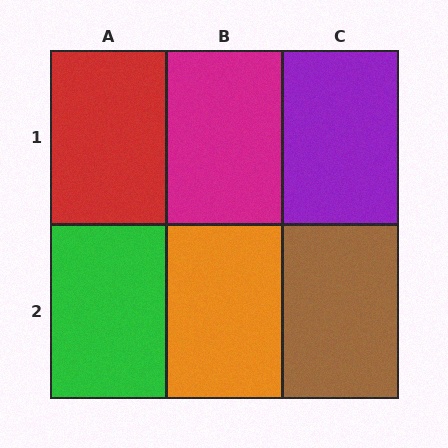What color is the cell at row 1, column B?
Magenta.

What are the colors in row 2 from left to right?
Green, orange, brown.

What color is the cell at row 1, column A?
Red.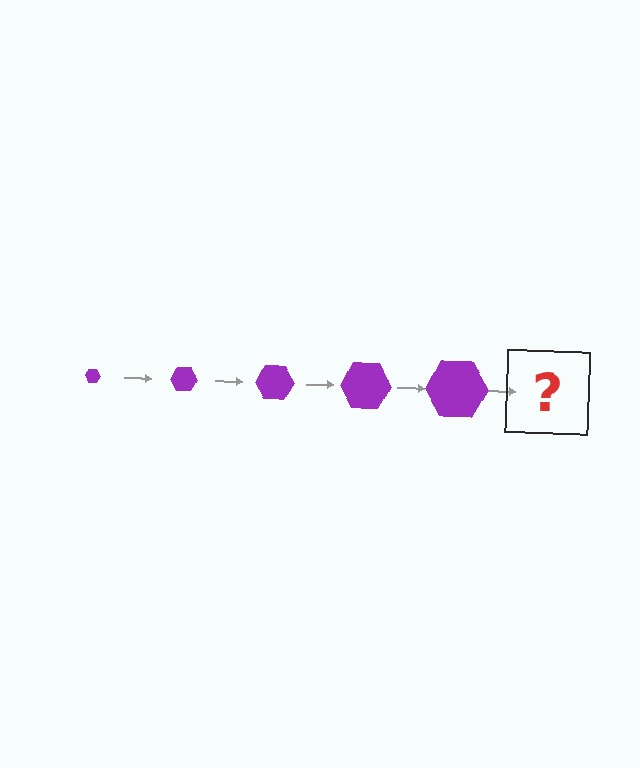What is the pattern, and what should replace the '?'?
The pattern is that the hexagon gets progressively larger each step. The '?' should be a purple hexagon, larger than the previous one.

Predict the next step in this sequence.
The next step is a purple hexagon, larger than the previous one.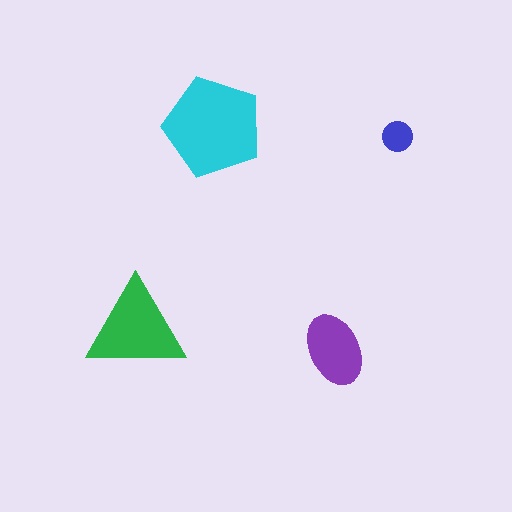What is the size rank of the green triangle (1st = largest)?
2nd.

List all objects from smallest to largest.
The blue circle, the purple ellipse, the green triangle, the cyan pentagon.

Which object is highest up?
The cyan pentagon is topmost.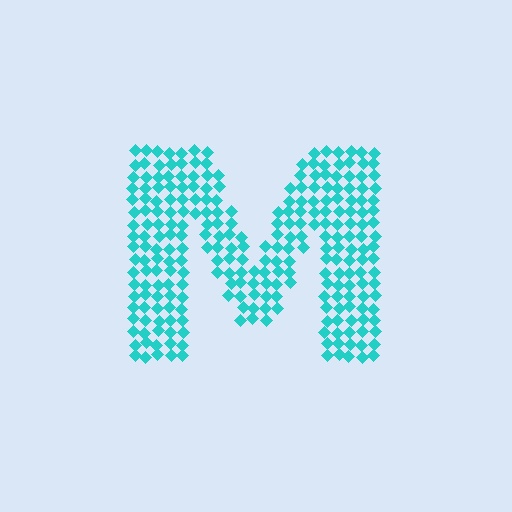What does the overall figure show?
The overall figure shows the letter M.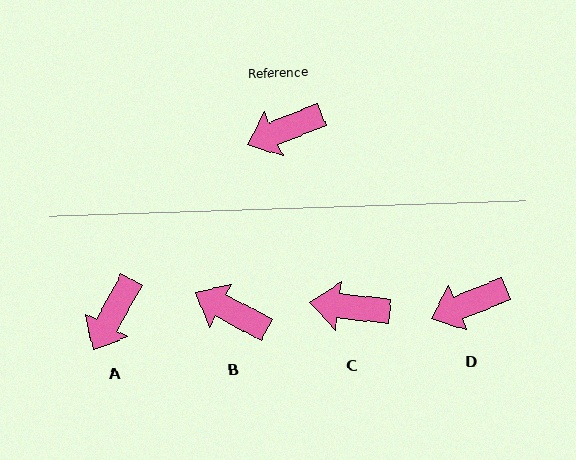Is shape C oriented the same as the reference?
No, it is off by about 28 degrees.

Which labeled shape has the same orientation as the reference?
D.